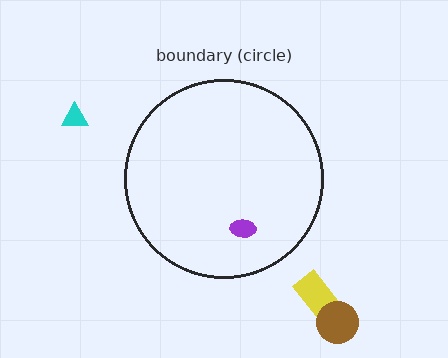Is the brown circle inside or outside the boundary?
Outside.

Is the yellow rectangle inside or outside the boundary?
Outside.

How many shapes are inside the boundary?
1 inside, 3 outside.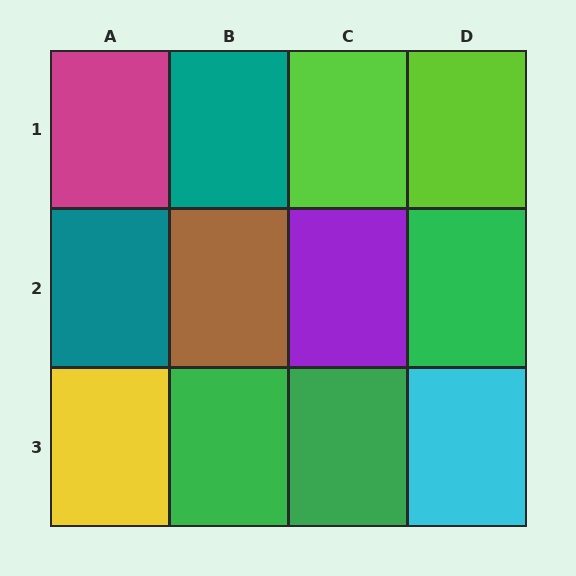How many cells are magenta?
1 cell is magenta.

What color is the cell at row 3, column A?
Yellow.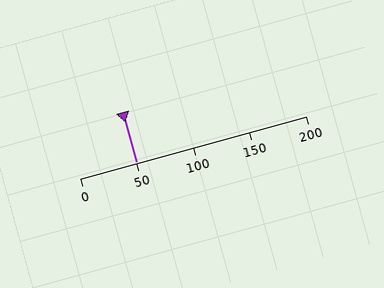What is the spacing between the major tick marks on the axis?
The major ticks are spaced 50 apart.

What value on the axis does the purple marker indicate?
The marker indicates approximately 50.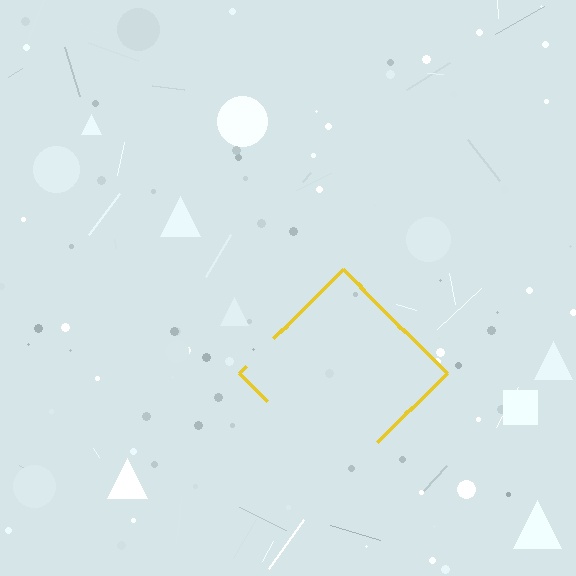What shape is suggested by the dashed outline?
The dashed outline suggests a diamond.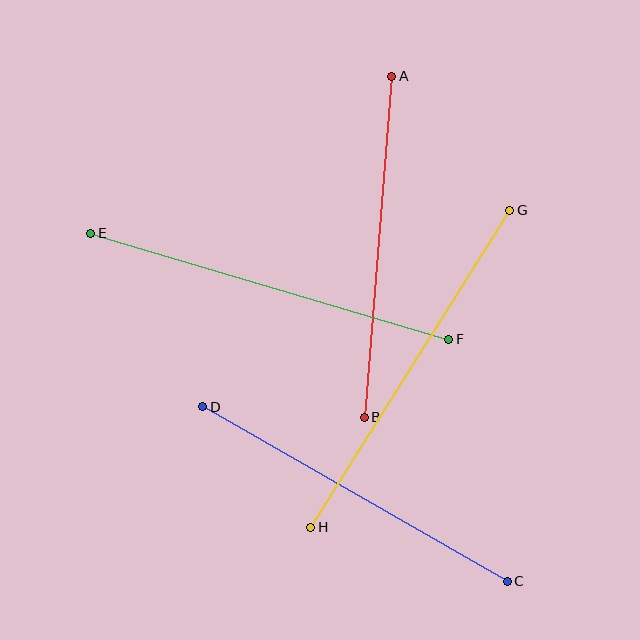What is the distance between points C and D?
The distance is approximately 351 pixels.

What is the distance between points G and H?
The distance is approximately 374 pixels.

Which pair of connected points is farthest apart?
Points G and H are farthest apart.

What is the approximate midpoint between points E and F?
The midpoint is at approximately (270, 286) pixels.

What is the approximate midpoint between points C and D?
The midpoint is at approximately (355, 494) pixels.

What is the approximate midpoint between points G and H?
The midpoint is at approximately (410, 369) pixels.